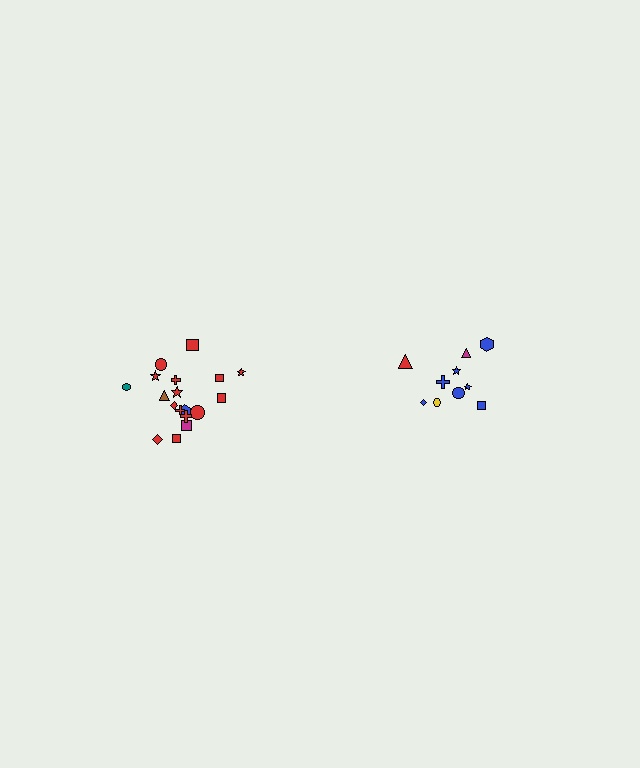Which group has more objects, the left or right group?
The left group.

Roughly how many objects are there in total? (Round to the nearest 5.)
Roughly 30 objects in total.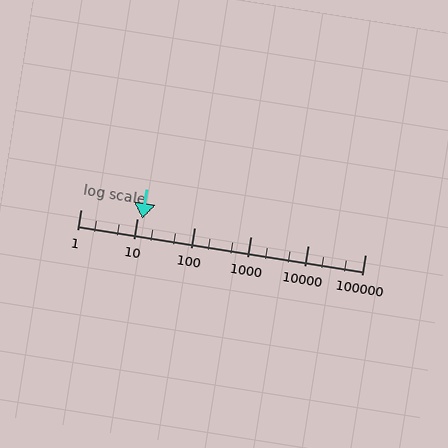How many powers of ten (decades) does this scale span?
The scale spans 5 decades, from 1 to 100000.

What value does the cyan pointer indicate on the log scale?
The pointer indicates approximately 12.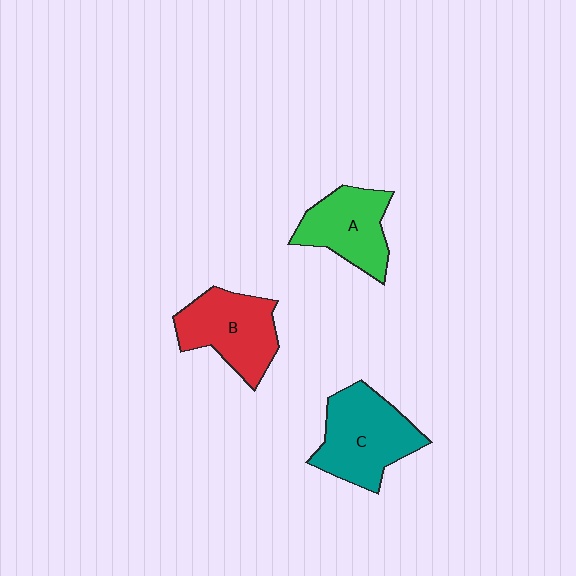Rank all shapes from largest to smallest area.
From largest to smallest: C (teal), B (red), A (green).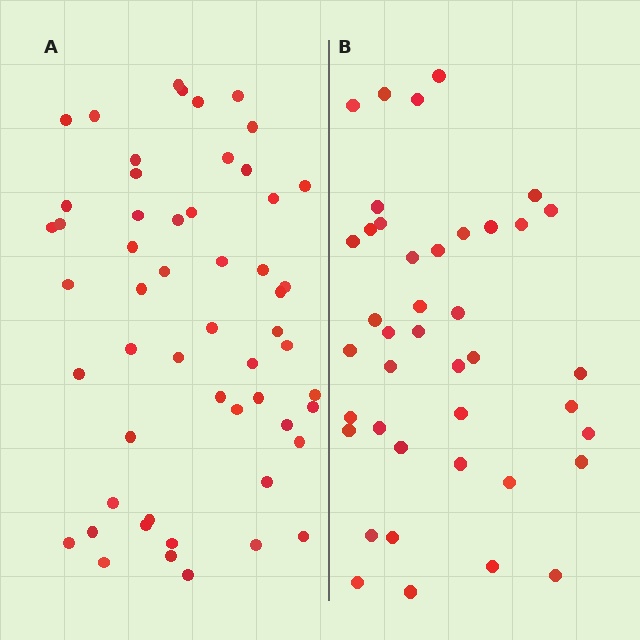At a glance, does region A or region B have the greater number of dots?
Region A (the left region) has more dots.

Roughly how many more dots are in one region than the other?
Region A has approximately 15 more dots than region B.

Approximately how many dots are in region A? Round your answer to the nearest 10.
About 50 dots. (The exact count is 54, which rounds to 50.)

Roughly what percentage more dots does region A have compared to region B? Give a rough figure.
About 30% more.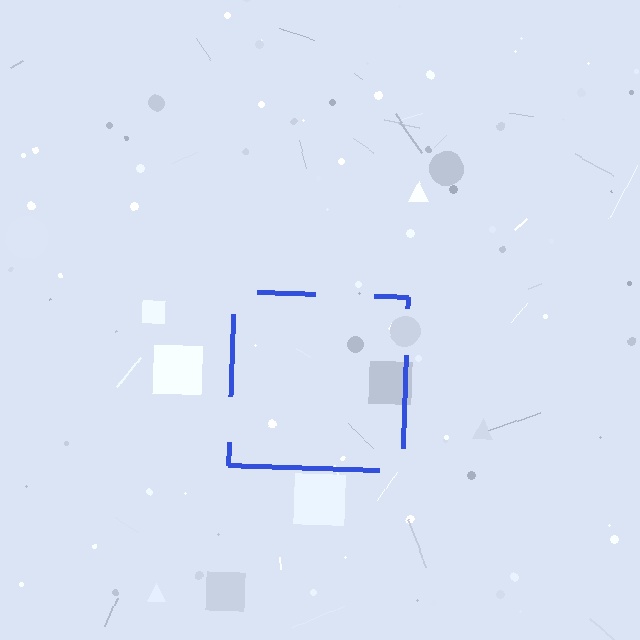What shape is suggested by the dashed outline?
The dashed outline suggests a square.